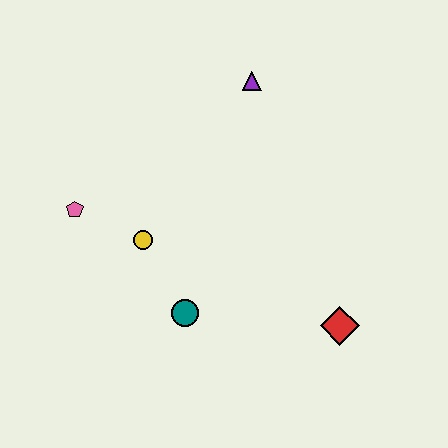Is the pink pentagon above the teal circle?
Yes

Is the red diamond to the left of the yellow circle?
No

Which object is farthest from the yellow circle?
The red diamond is farthest from the yellow circle.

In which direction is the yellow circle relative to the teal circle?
The yellow circle is above the teal circle.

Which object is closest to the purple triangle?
The yellow circle is closest to the purple triangle.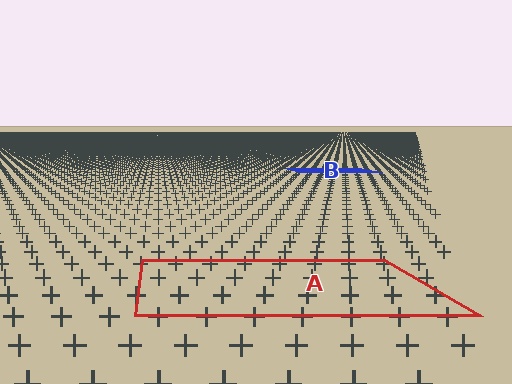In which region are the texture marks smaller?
The texture marks are smaller in region B, because it is farther away.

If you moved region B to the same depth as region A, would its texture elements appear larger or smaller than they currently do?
They would appear larger. At a closer depth, the same texture elements are projected at a bigger on-screen size.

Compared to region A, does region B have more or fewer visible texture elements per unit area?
Region B has more texture elements per unit area — they are packed more densely because it is farther away.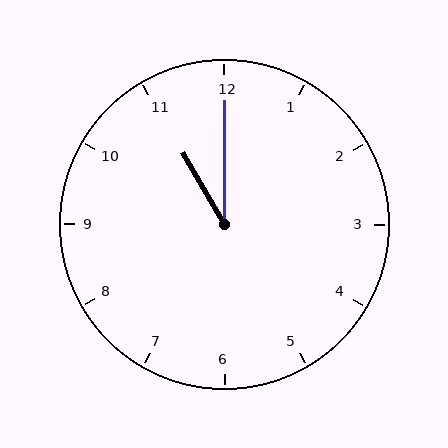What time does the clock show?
11:00.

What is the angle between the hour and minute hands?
Approximately 30 degrees.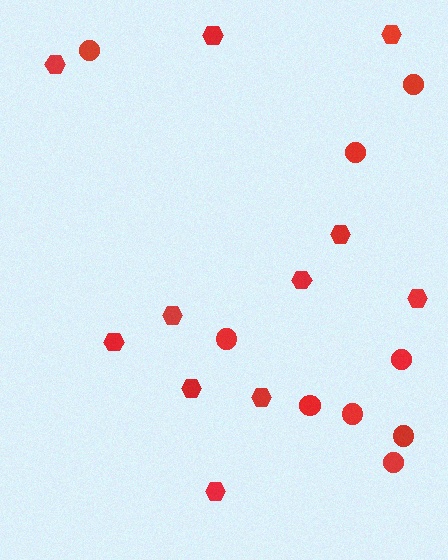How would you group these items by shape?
There are 2 groups: one group of circles (9) and one group of hexagons (11).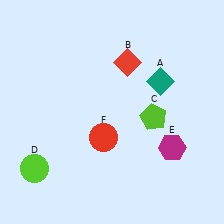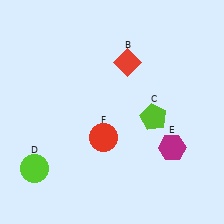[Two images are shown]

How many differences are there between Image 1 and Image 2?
There is 1 difference between the two images.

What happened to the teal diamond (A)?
The teal diamond (A) was removed in Image 2. It was in the top-right area of Image 1.